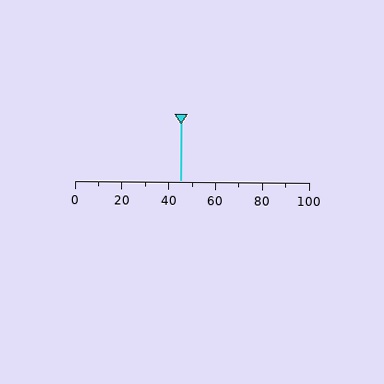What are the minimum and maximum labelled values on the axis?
The axis runs from 0 to 100.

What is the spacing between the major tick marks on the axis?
The major ticks are spaced 20 apart.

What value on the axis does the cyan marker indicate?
The marker indicates approximately 45.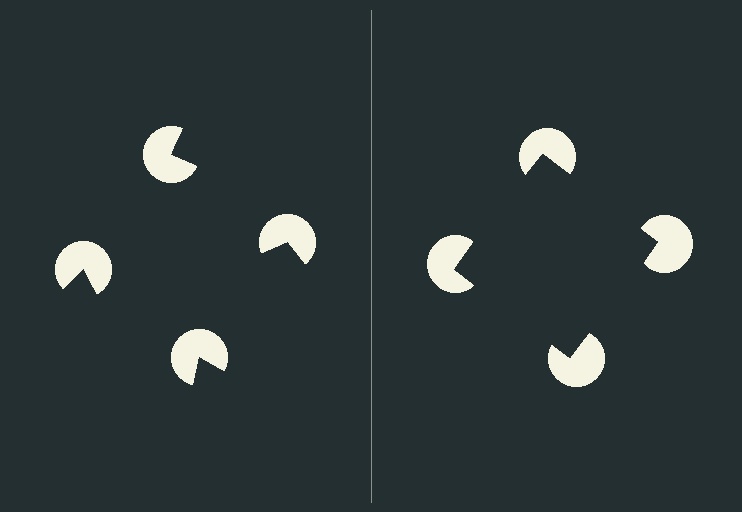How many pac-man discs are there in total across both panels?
8 — 4 on each side.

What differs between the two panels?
The pac-man discs are positioned identically on both sides; only the wedge orientations differ. On the right they align to a square; on the left they are misaligned.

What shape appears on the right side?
An illusory square.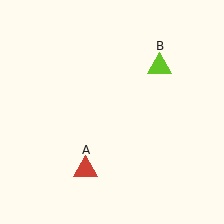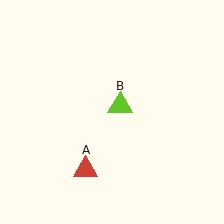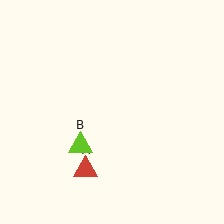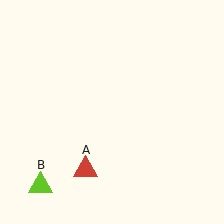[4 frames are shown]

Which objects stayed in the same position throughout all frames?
Red triangle (object A) remained stationary.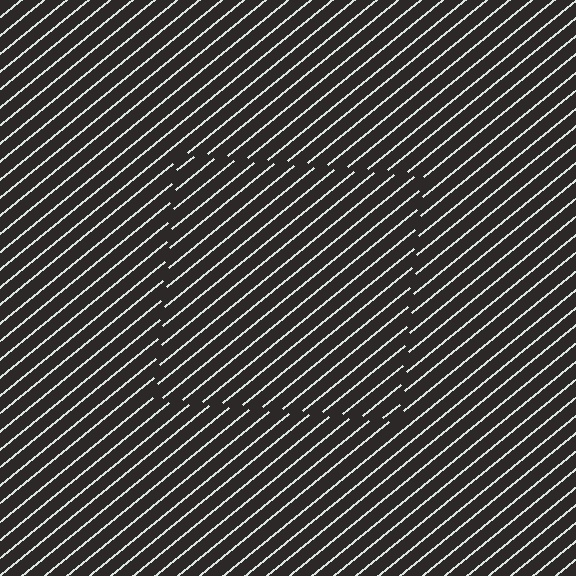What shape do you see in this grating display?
An illusory square. The interior of the shape contains the same grating, shifted by half a period — the contour is defined by the phase discontinuity where line-ends from the inner and outer gratings abut.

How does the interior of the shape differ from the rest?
The interior of the shape contains the same grating, shifted by half a period — the contour is defined by the phase discontinuity where line-ends from the inner and outer gratings abut.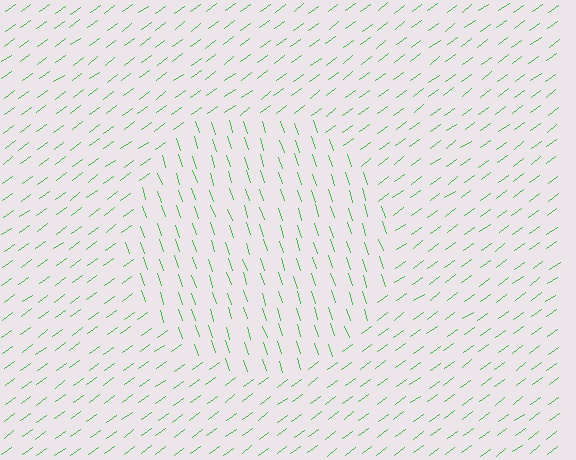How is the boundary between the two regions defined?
The boundary is defined purely by a change in line orientation (approximately 72 degrees difference). All lines are the same color and thickness.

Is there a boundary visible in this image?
Yes, there is a texture boundary formed by a change in line orientation.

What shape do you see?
I see a circle.